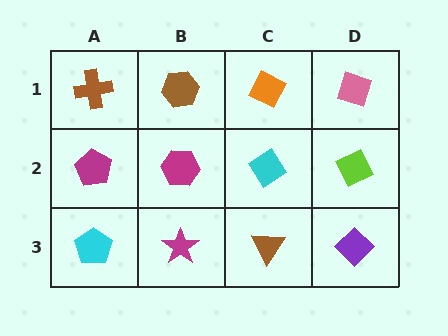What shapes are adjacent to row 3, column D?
A lime diamond (row 2, column D), a brown triangle (row 3, column C).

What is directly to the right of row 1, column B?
An orange diamond.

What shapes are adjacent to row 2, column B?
A brown hexagon (row 1, column B), a magenta star (row 3, column B), a magenta pentagon (row 2, column A), a cyan diamond (row 2, column C).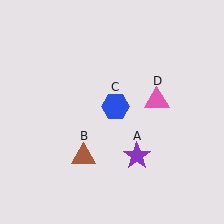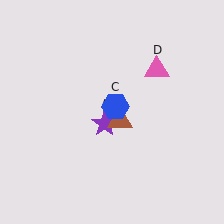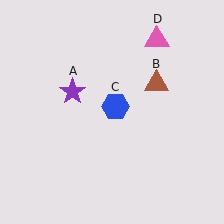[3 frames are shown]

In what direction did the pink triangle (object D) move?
The pink triangle (object D) moved up.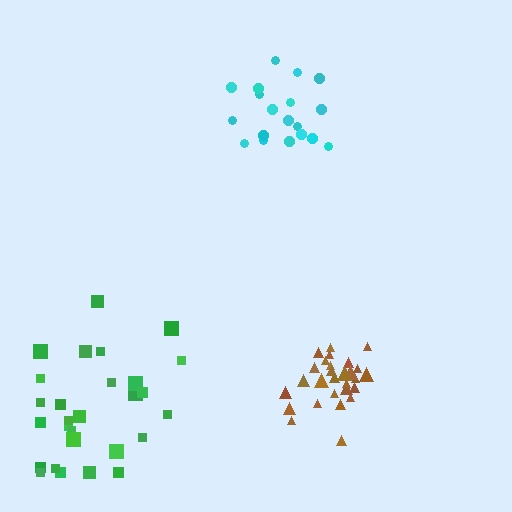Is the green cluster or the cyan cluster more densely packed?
Cyan.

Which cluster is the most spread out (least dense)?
Green.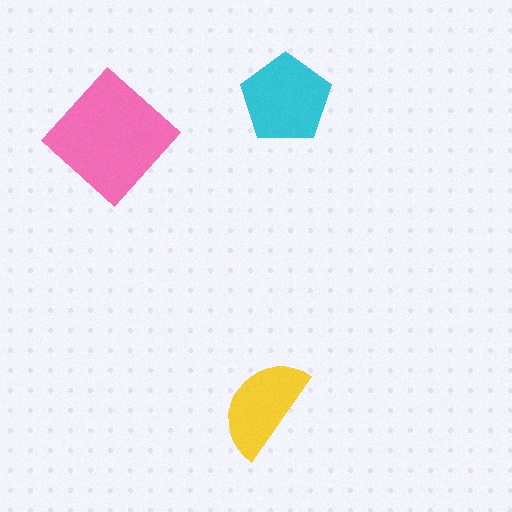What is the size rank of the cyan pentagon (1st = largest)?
2nd.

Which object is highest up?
The cyan pentagon is topmost.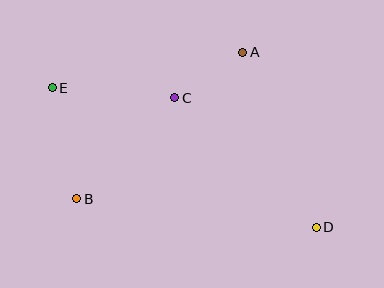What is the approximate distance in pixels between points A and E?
The distance between A and E is approximately 194 pixels.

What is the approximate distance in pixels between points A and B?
The distance between A and B is approximately 221 pixels.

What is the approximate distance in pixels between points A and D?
The distance between A and D is approximately 190 pixels.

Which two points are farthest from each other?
Points D and E are farthest from each other.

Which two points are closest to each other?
Points A and C are closest to each other.